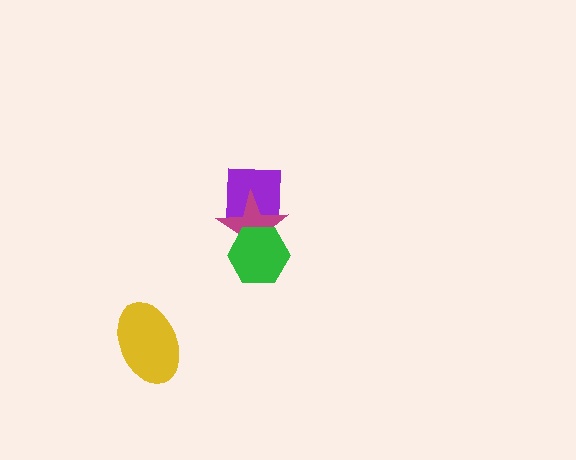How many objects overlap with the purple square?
1 object overlaps with the purple square.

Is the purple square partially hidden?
Yes, it is partially covered by another shape.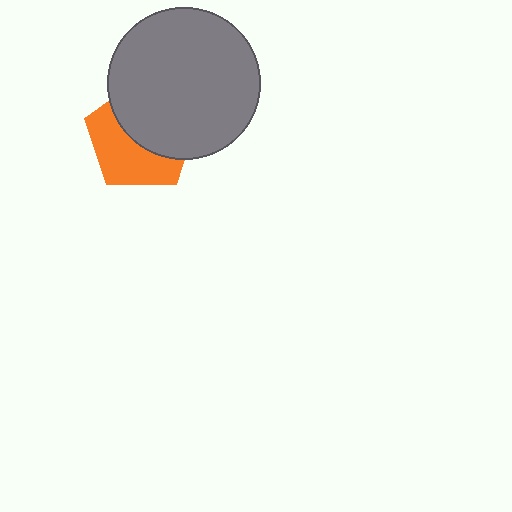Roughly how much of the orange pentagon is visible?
About half of it is visible (roughly 48%).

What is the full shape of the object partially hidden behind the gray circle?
The partially hidden object is an orange pentagon.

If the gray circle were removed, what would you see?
You would see the complete orange pentagon.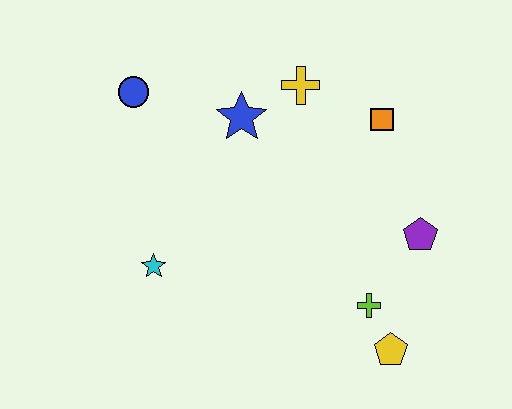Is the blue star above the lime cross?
Yes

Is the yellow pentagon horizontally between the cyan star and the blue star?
No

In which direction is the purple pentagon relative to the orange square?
The purple pentagon is below the orange square.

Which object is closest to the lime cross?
The yellow pentagon is closest to the lime cross.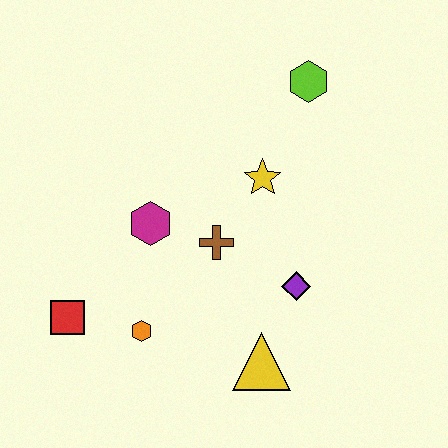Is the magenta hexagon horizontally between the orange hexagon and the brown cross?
Yes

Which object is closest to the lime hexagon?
The yellow star is closest to the lime hexagon.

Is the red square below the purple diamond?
Yes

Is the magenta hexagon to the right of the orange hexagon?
Yes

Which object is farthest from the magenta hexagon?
The lime hexagon is farthest from the magenta hexagon.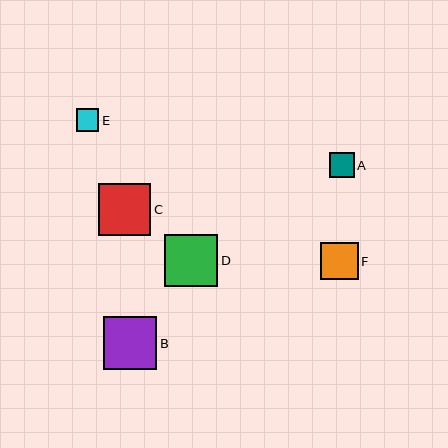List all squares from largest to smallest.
From largest to smallest: B, D, C, F, A, E.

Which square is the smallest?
Square E is the smallest with a size of approximately 23 pixels.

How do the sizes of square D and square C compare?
Square D and square C are approximately the same size.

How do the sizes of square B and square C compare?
Square B and square C are approximately the same size.